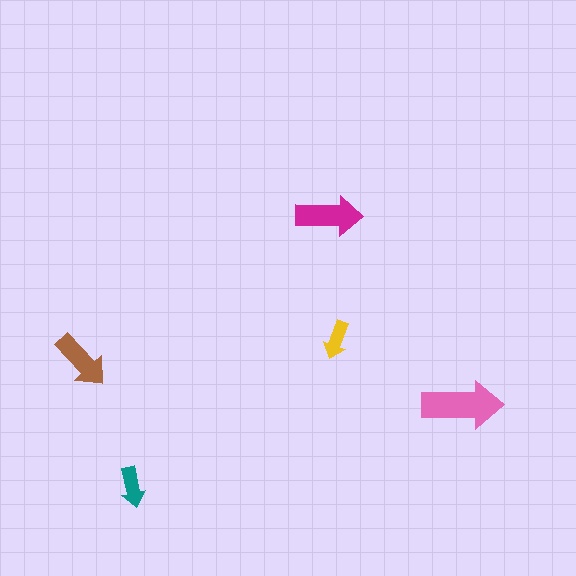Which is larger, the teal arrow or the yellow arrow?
The teal one.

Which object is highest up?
The magenta arrow is topmost.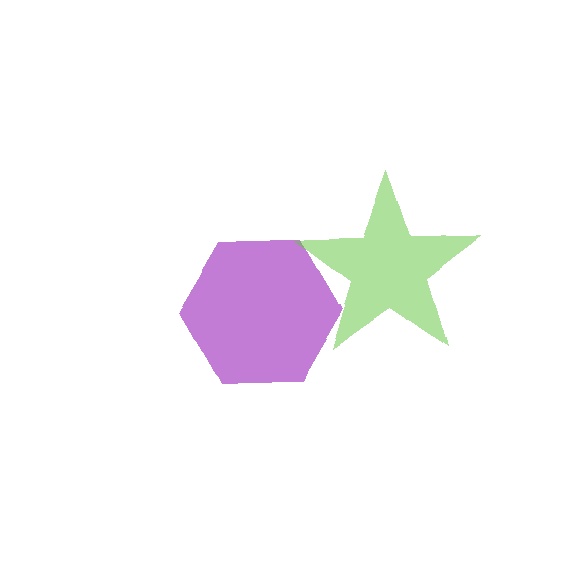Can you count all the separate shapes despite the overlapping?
Yes, there are 2 separate shapes.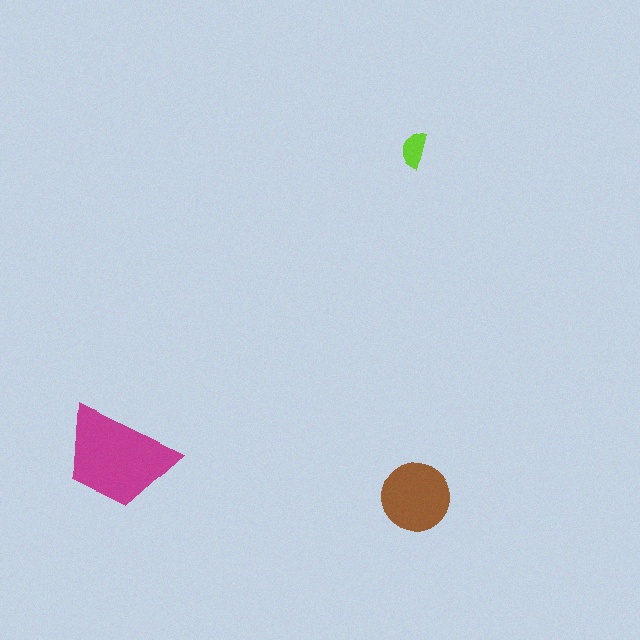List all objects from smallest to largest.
The lime semicircle, the brown circle, the magenta trapezoid.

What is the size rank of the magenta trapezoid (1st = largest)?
1st.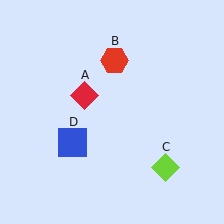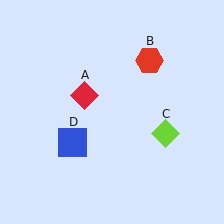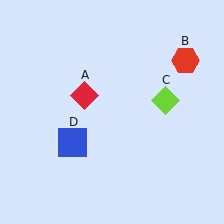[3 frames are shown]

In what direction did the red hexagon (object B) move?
The red hexagon (object B) moved right.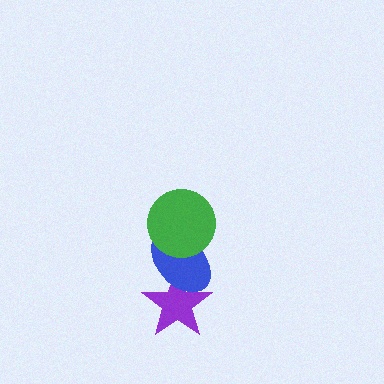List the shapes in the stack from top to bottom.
From top to bottom: the green circle, the blue ellipse, the purple star.